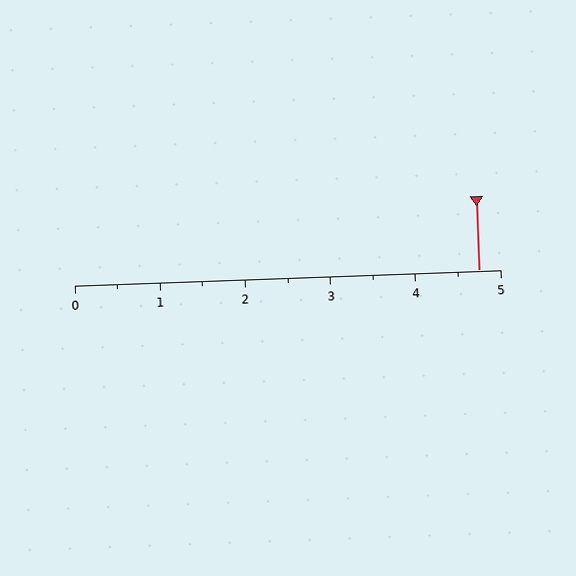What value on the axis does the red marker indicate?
The marker indicates approximately 4.8.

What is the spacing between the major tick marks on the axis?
The major ticks are spaced 1 apart.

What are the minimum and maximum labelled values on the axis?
The axis runs from 0 to 5.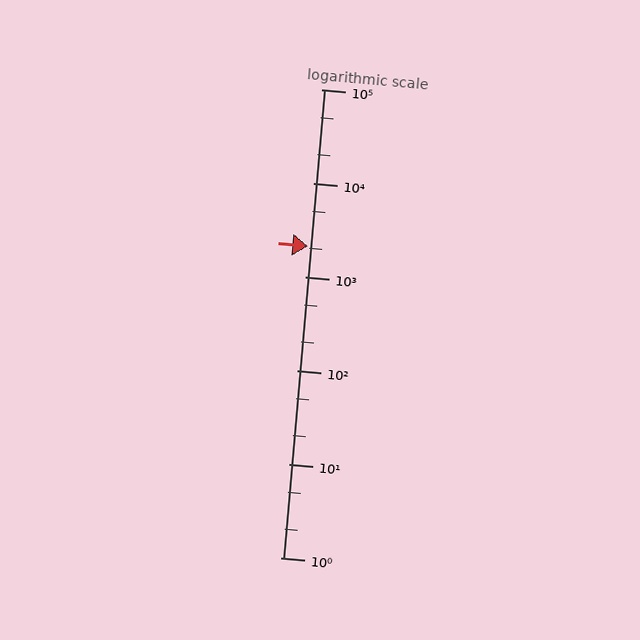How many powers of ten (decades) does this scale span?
The scale spans 5 decades, from 1 to 100000.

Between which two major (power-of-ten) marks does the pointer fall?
The pointer is between 1000 and 10000.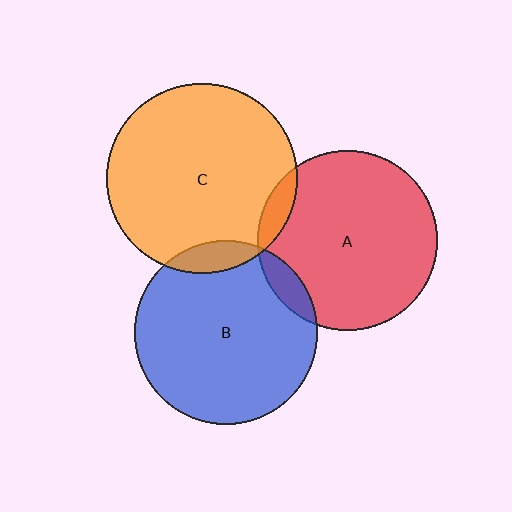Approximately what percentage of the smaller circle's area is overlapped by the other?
Approximately 10%.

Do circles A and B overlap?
Yes.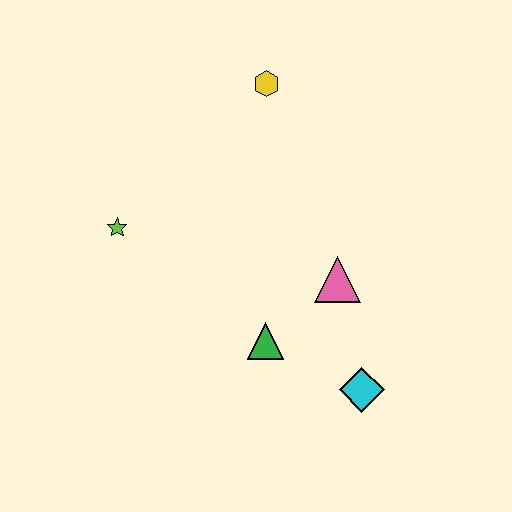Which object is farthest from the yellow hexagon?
The cyan diamond is farthest from the yellow hexagon.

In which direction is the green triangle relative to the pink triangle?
The green triangle is to the left of the pink triangle.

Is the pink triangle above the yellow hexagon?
No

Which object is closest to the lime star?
The green triangle is closest to the lime star.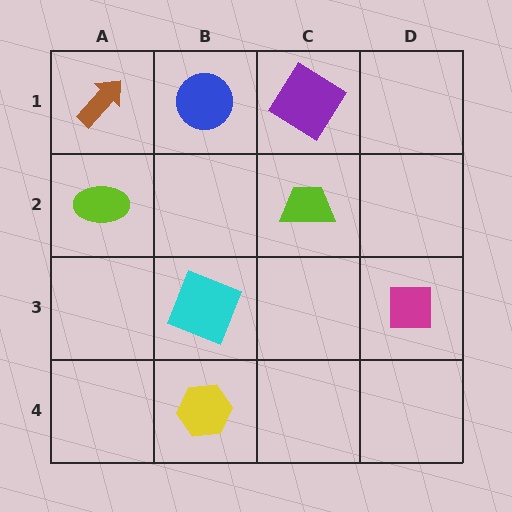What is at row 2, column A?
A lime ellipse.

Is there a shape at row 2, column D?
No, that cell is empty.